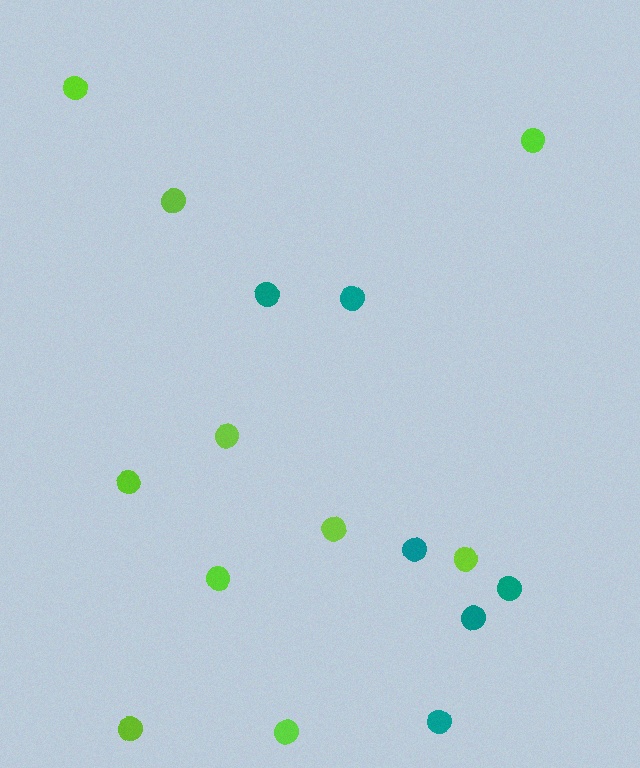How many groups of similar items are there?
There are 2 groups: one group of teal circles (6) and one group of lime circles (10).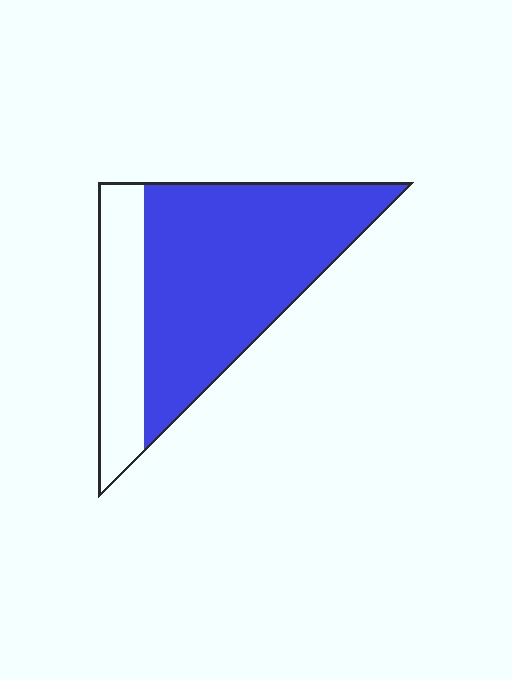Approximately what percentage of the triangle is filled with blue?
Approximately 75%.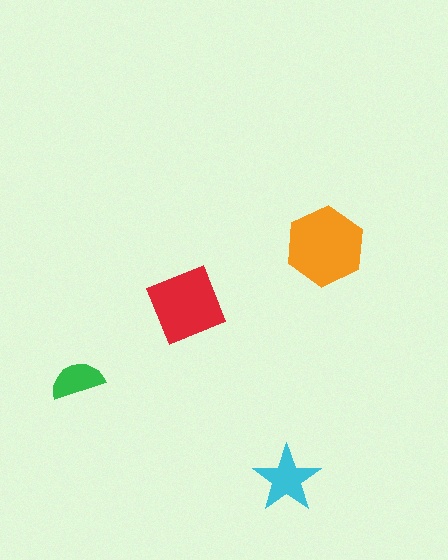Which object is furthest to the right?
The orange hexagon is rightmost.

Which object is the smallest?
The green semicircle.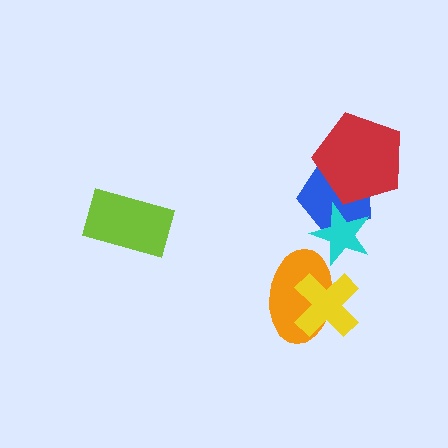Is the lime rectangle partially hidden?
No, no other shape covers it.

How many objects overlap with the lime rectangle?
0 objects overlap with the lime rectangle.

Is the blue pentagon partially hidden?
Yes, it is partially covered by another shape.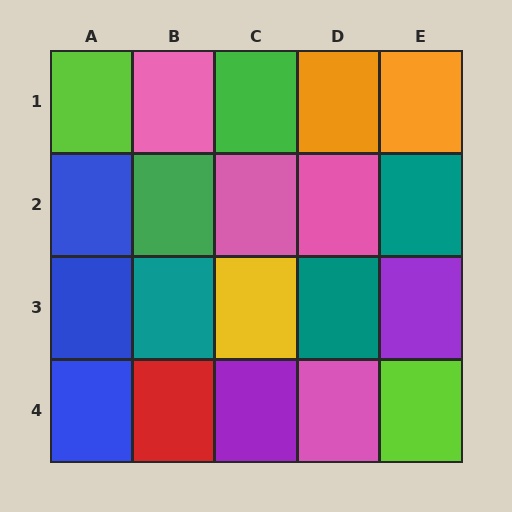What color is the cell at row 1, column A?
Lime.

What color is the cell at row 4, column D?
Pink.